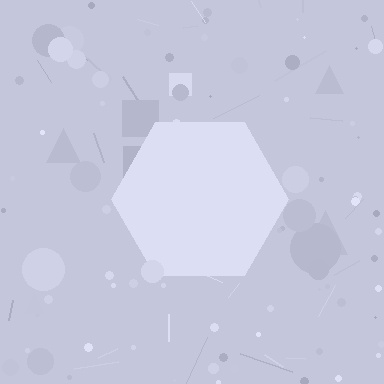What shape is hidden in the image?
A hexagon is hidden in the image.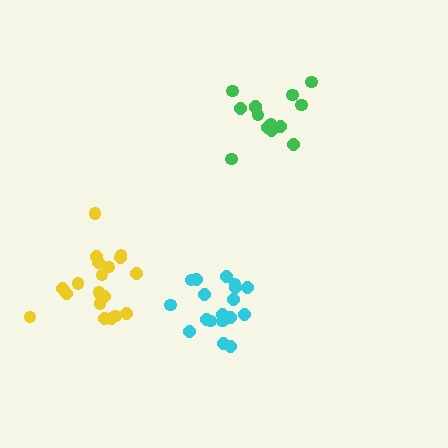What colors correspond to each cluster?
The clusters are colored: green, cyan, yellow.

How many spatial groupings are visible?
There are 3 spatial groupings.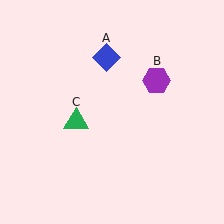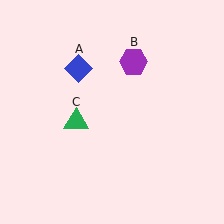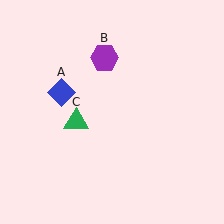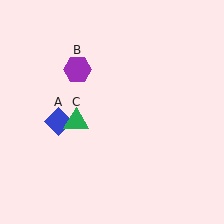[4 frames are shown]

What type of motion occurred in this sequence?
The blue diamond (object A), purple hexagon (object B) rotated counterclockwise around the center of the scene.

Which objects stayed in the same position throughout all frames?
Green triangle (object C) remained stationary.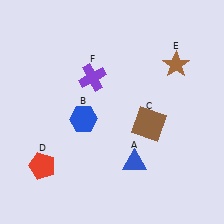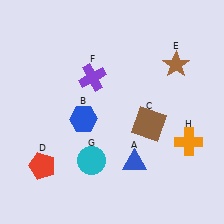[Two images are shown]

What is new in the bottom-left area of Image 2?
A cyan circle (G) was added in the bottom-left area of Image 2.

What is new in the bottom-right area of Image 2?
An orange cross (H) was added in the bottom-right area of Image 2.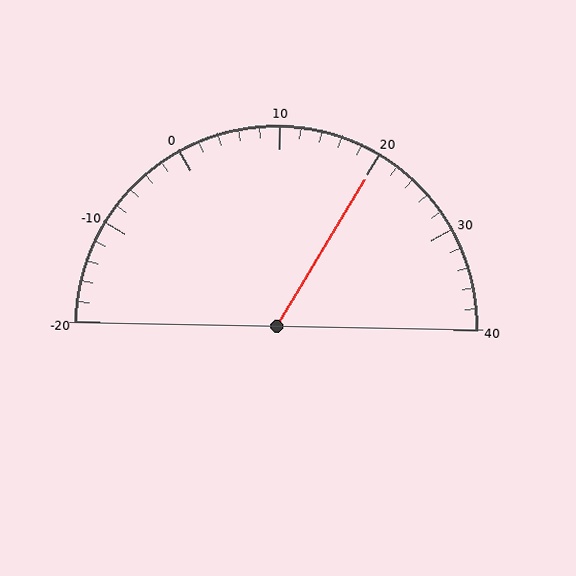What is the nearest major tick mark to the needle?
The nearest major tick mark is 20.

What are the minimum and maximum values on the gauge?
The gauge ranges from -20 to 40.